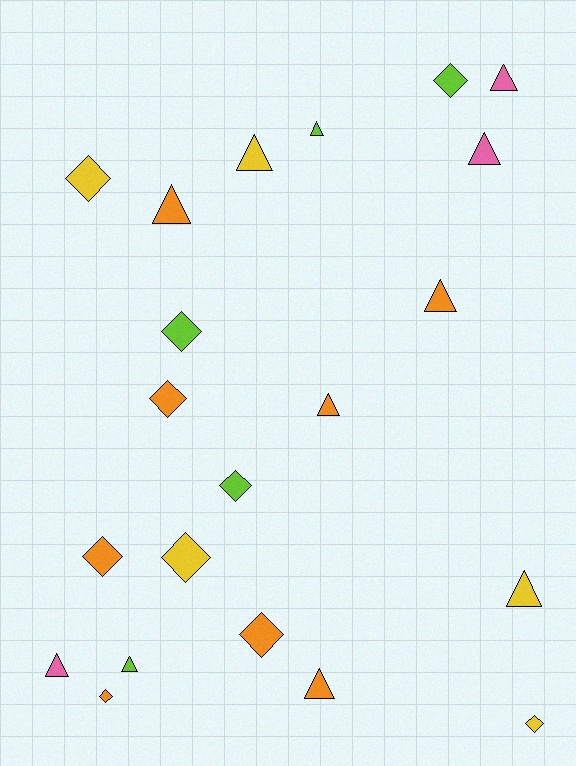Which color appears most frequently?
Orange, with 8 objects.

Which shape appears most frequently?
Triangle, with 11 objects.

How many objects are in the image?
There are 21 objects.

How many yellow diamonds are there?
There are 3 yellow diamonds.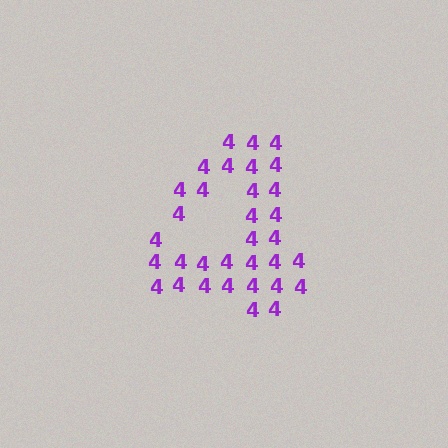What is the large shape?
The large shape is the digit 4.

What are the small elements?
The small elements are digit 4's.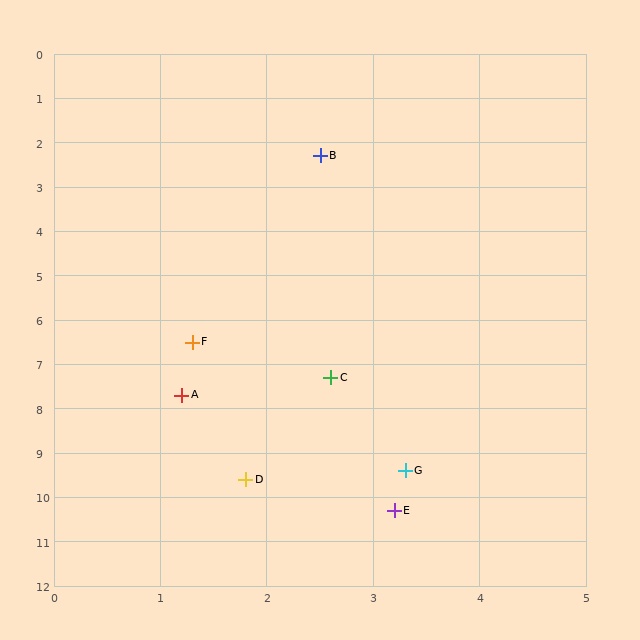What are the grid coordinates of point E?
Point E is at approximately (3.2, 10.3).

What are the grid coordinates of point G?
Point G is at approximately (3.3, 9.4).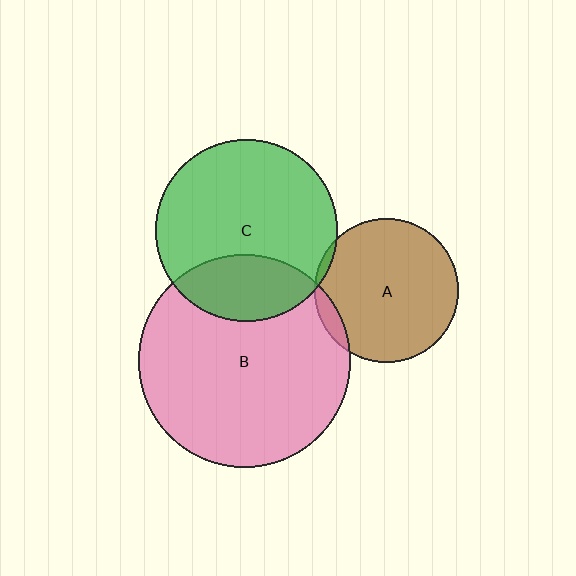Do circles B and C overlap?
Yes.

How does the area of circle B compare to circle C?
Approximately 1.4 times.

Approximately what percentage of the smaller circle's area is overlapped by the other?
Approximately 25%.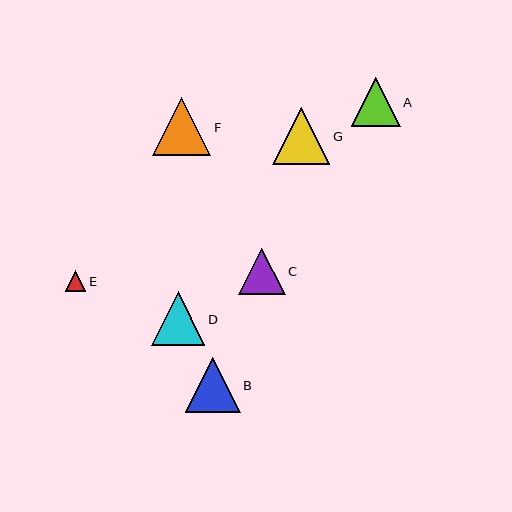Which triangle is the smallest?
Triangle E is the smallest with a size of approximately 20 pixels.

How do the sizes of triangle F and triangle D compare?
Triangle F and triangle D are approximately the same size.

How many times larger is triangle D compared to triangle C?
Triangle D is approximately 1.1 times the size of triangle C.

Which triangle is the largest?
Triangle F is the largest with a size of approximately 58 pixels.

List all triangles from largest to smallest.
From largest to smallest: F, G, B, D, A, C, E.